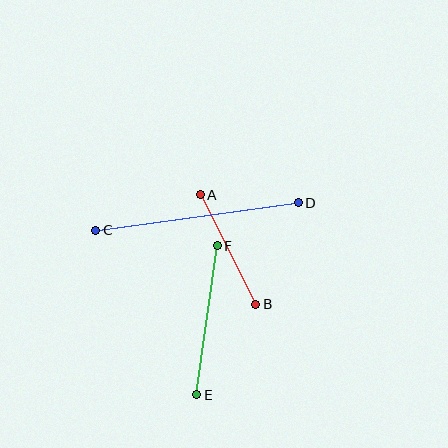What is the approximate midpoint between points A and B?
The midpoint is at approximately (228, 249) pixels.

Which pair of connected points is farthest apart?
Points C and D are farthest apart.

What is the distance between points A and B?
The distance is approximately 122 pixels.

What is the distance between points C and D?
The distance is approximately 204 pixels.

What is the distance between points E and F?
The distance is approximately 150 pixels.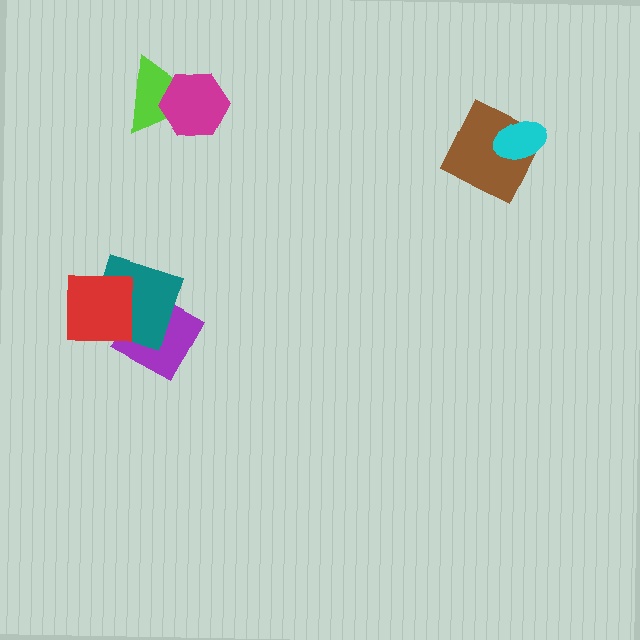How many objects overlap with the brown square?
1 object overlaps with the brown square.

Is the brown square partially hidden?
Yes, it is partially covered by another shape.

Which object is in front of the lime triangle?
The magenta hexagon is in front of the lime triangle.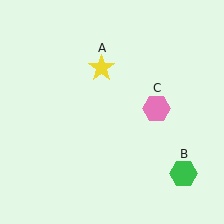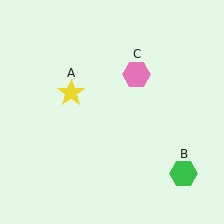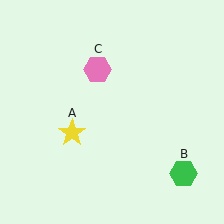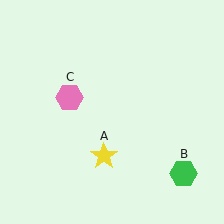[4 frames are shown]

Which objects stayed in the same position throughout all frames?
Green hexagon (object B) remained stationary.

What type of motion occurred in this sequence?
The yellow star (object A), pink hexagon (object C) rotated counterclockwise around the center of the scene.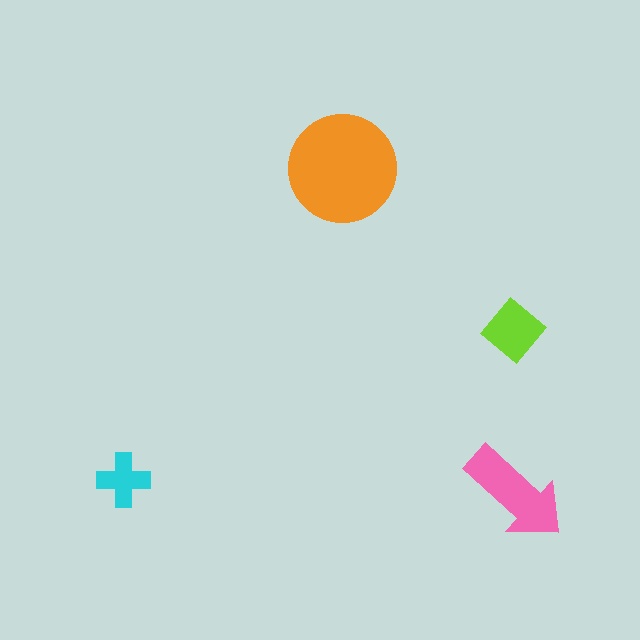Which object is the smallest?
The cyan cross.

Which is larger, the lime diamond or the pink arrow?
The pink arrow.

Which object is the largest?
The orange circle.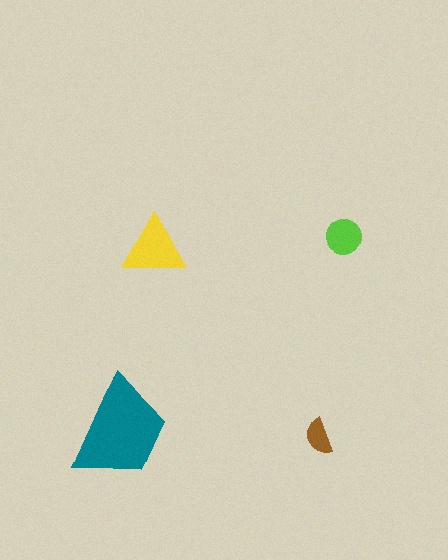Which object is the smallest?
The brown semicircle.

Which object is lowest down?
The brown semicircle is bottommost.